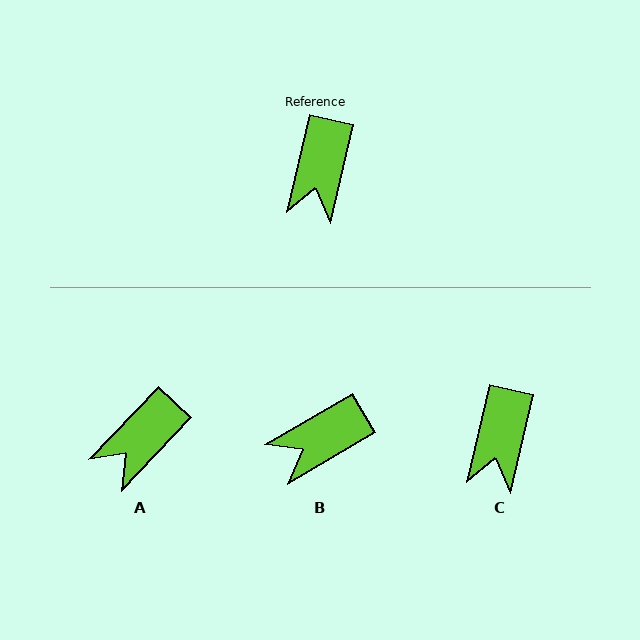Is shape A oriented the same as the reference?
No, it is off by about 30 degrees.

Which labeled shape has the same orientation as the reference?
C.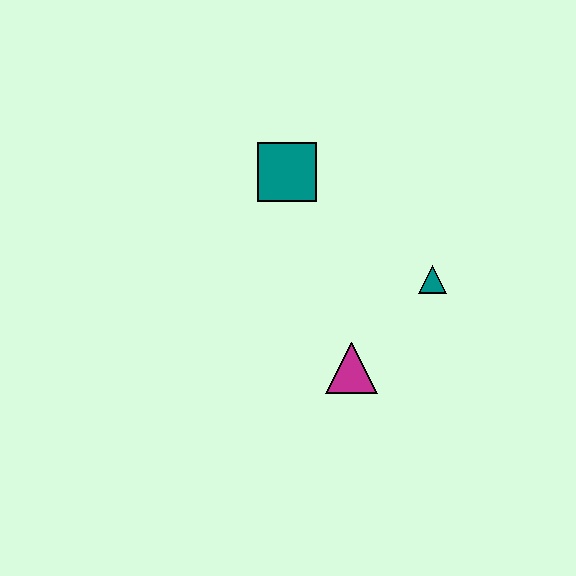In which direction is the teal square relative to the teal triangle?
The teal square is to the left of the teal triangle.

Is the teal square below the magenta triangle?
No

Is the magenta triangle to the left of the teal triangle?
Yes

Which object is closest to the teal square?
The teal triangle is closest to the teal square.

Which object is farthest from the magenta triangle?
The teal square is farthest from the magenta triangle.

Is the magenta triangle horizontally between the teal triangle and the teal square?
Yes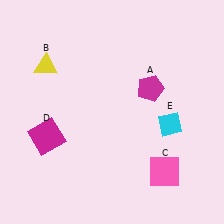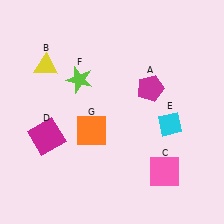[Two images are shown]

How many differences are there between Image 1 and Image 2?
There are 2 differences between the two images.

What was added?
A lime star (F), an orange square (G) were added in Image 2.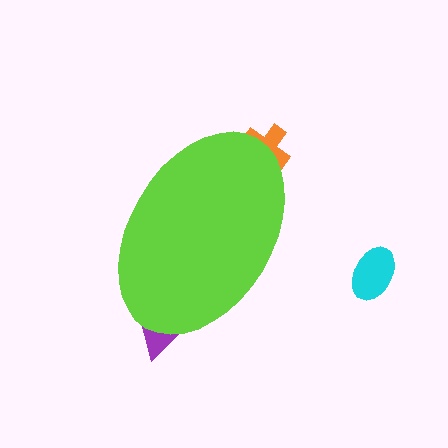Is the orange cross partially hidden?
Yes, the orange cross is partially hidden behind the lime ellipse.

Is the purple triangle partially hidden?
Yes, the purple triangle is partially hidden behind the lime ellipse.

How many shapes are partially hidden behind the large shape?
2 shapes are partially hidden.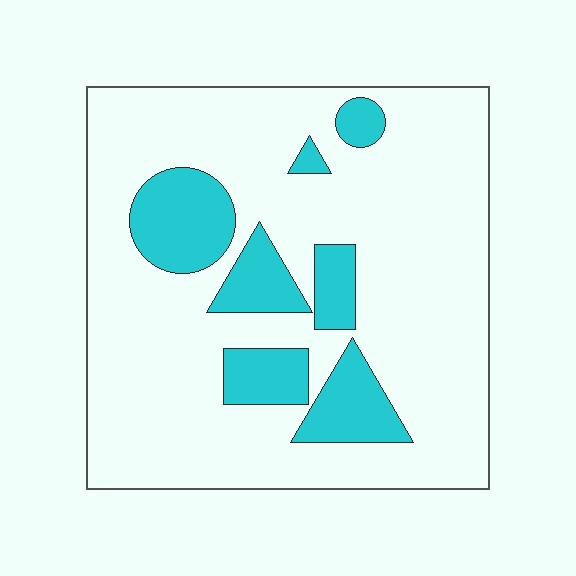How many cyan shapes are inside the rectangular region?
7.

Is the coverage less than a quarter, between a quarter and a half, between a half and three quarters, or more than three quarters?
Less than a quarter.